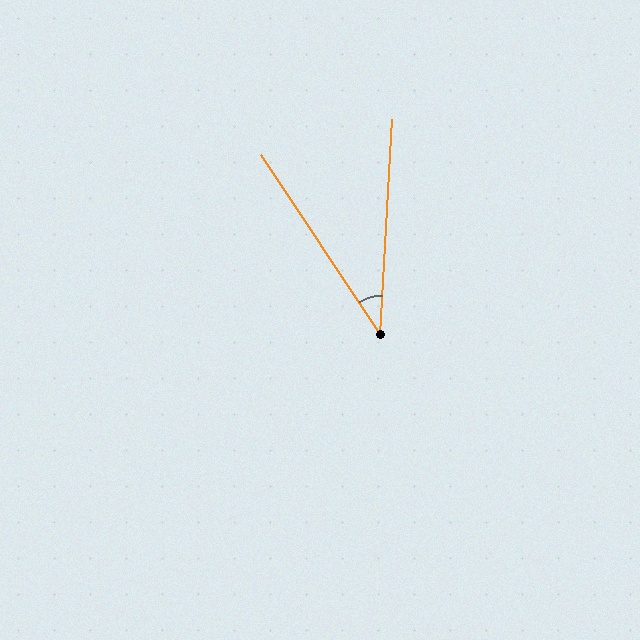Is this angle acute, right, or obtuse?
It is acute.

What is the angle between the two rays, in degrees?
Approximately 37 degrees.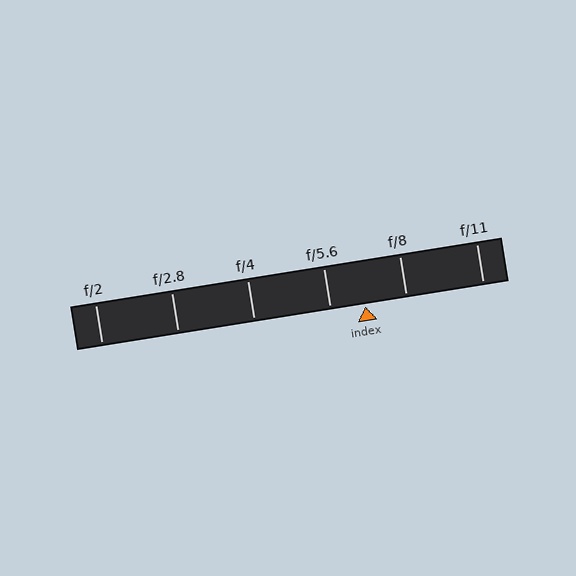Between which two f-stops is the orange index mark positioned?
The index mark is between f/5.6 and f/8.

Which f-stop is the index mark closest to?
The index mark is closest to f/5.6.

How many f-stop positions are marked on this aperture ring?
There are 6 f-stop positions marked.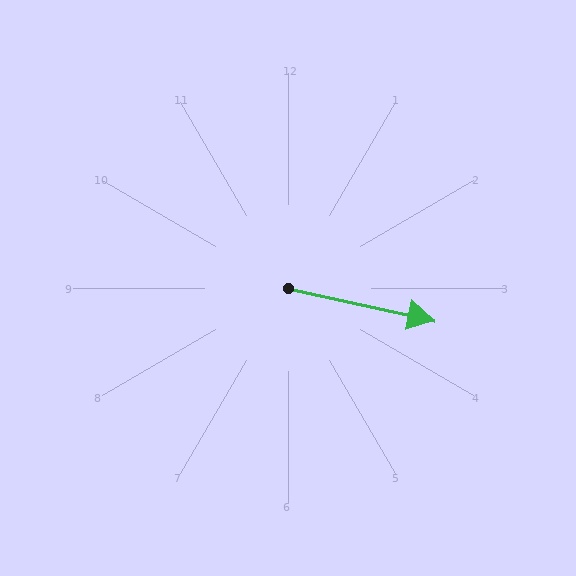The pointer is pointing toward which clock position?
Roughly 3 o'clock.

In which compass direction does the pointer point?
East.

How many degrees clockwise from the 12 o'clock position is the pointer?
Approximately 102 degrees.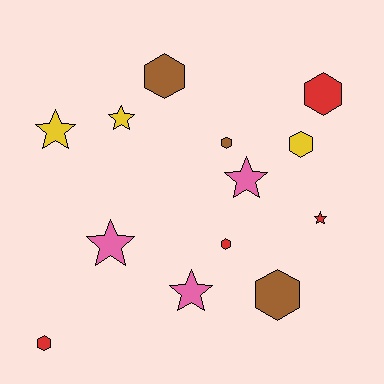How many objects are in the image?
There are 13 objects.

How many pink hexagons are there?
There are no pink hexagons.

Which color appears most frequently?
Red, with 4 objects.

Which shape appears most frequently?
Hexagon, with 7 objects.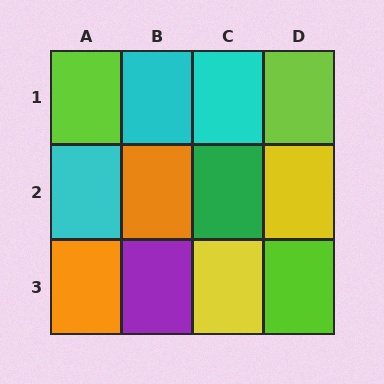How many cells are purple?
1 cell is purple.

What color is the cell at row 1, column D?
Lime.